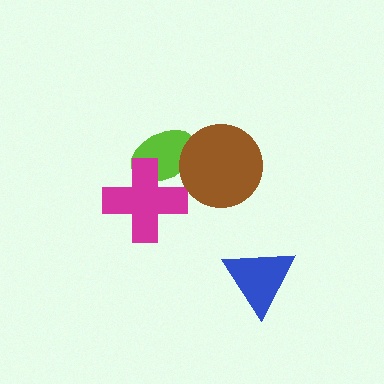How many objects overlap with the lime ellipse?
2 objects overlap with the lime ellipse.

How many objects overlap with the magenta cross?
1 object overlaps with the magenta cross.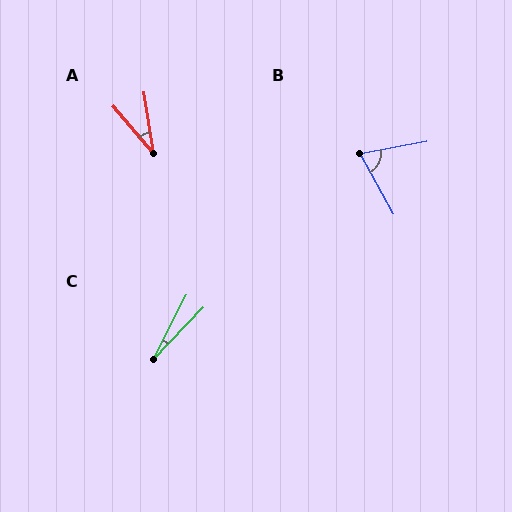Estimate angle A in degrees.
Approximately 32 degrees.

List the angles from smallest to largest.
C (17°), A (32°), B (71°).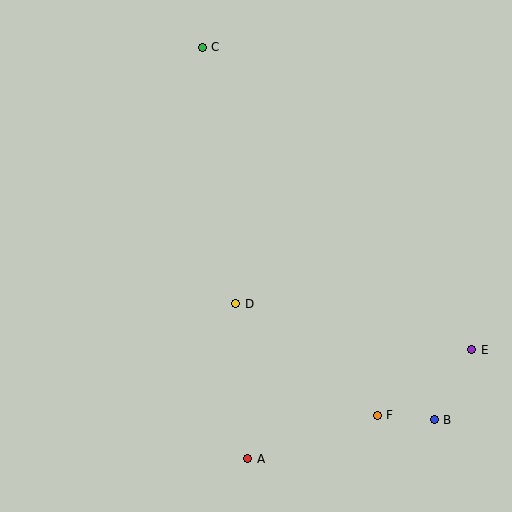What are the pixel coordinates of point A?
Point A is at (248, 459).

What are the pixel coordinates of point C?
Point C is at (202, 47).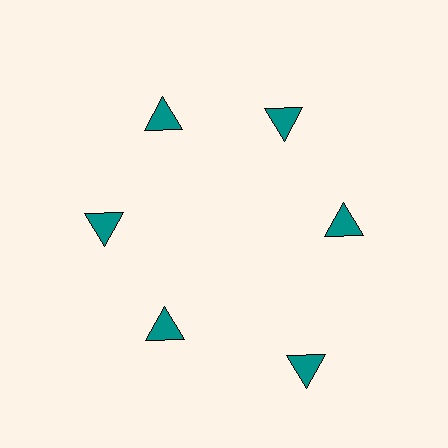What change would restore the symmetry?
The symmetry would be restored by moving it inward, back onto the ring so that all 6 triangles sit at equal angles and equal distance from the center.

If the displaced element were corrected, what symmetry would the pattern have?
It would have 6-fold rotational symmetry — the pattern would map onto itself every 60 degrees.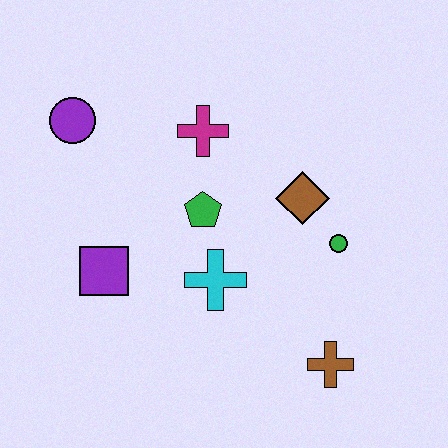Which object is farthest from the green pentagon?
The brown cross is farthest from the green pentagon.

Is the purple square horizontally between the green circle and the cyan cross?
No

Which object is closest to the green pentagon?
The cyan cross is closest to the green pentagon.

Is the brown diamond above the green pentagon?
Yes